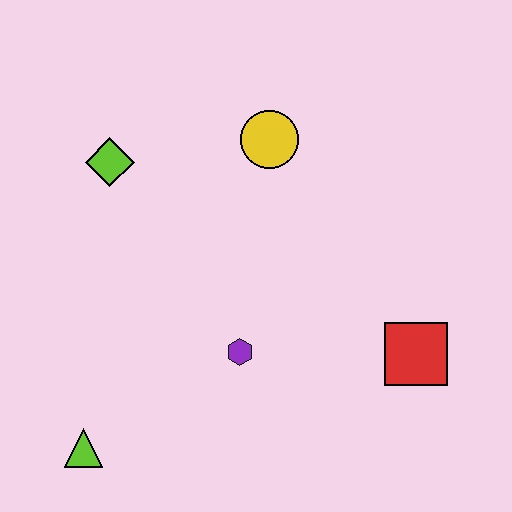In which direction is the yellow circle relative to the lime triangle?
The yellow circle is above the lime triangle.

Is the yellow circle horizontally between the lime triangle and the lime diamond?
No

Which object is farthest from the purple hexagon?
The lime diamond is farthest from the purple hexagon.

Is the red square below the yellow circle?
Yes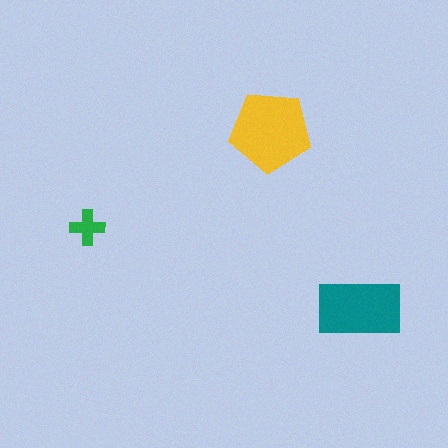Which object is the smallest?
The green cross.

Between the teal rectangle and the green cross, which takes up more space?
The teal rectangle.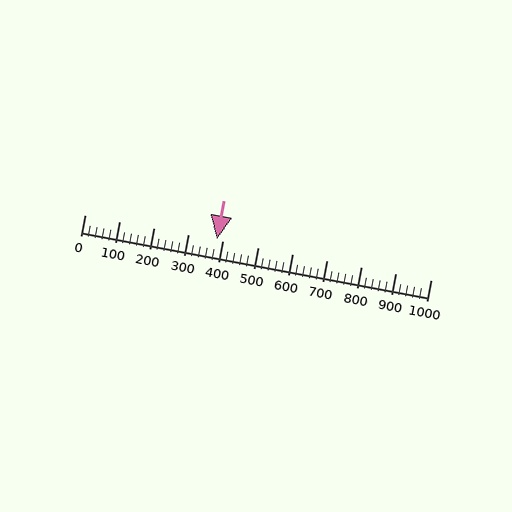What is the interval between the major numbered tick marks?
The major tick marks are spaced 100 units apart.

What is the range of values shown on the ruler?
The ruler shows values from 0 to 1000.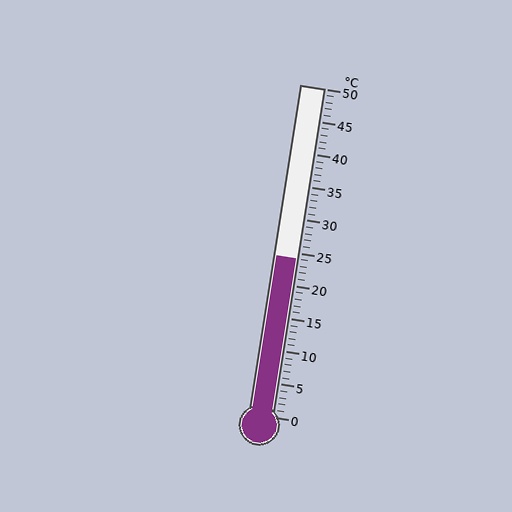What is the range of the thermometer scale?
The thermometer scale ranges from 0°C to 50°C.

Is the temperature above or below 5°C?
The temperature is above 5°C.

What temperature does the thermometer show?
The thermometer shows approximately 24°C.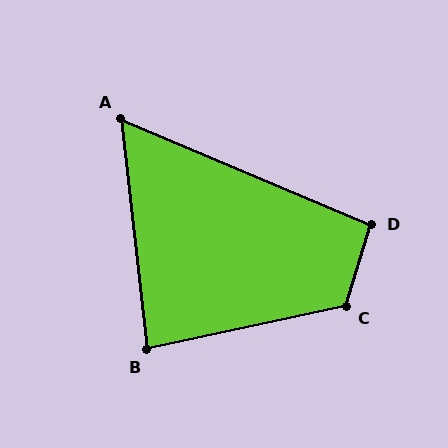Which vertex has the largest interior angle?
C, at approximately 119 degrees.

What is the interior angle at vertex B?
Approximately 84 degrees (acute).